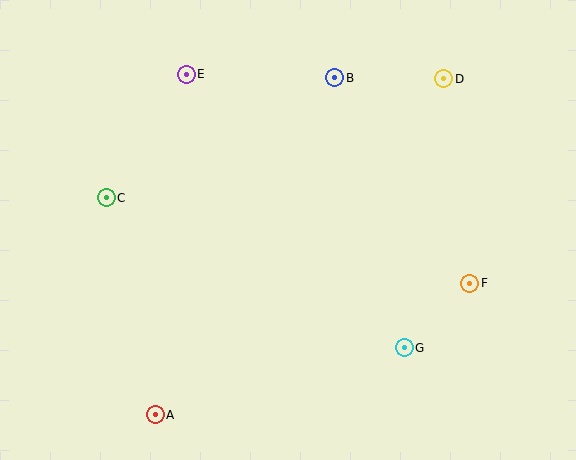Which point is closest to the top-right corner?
Point D is closest to the top-right corner.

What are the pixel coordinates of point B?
Point B is at (334, 78).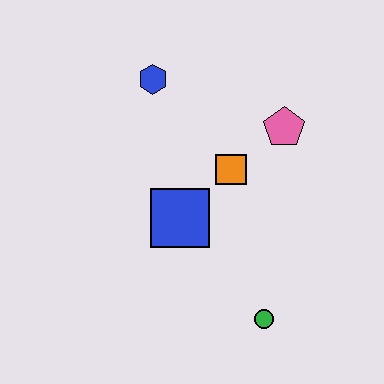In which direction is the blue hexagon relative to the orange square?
The blue hexagon is above the orange square.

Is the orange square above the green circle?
Yes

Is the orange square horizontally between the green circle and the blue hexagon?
Yes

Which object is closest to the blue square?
The orange square is closest to the blue square.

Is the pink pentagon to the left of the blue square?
No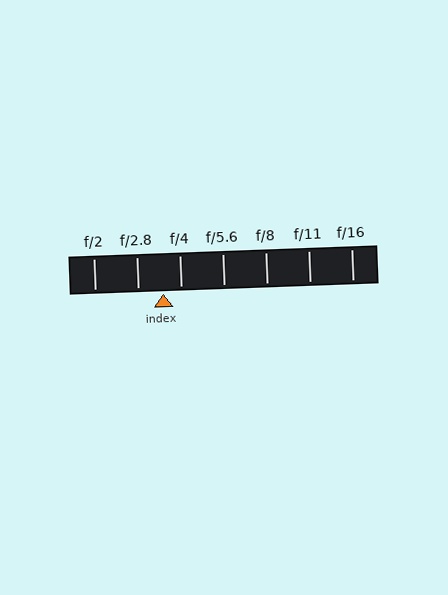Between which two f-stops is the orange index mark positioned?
The index mark is between f/2.8 and f/4.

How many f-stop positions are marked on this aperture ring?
There are 7 f-stop positions marked.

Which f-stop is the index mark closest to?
The index mark is closest to f/4.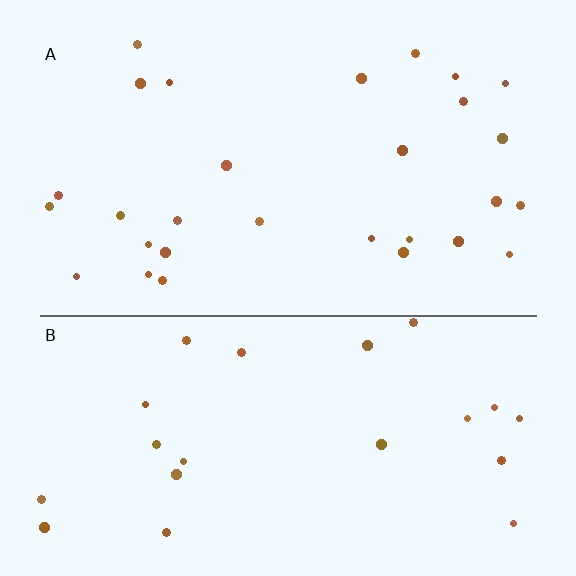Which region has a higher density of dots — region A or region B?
A (the top).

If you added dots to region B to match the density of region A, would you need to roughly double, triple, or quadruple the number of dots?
Approximately double.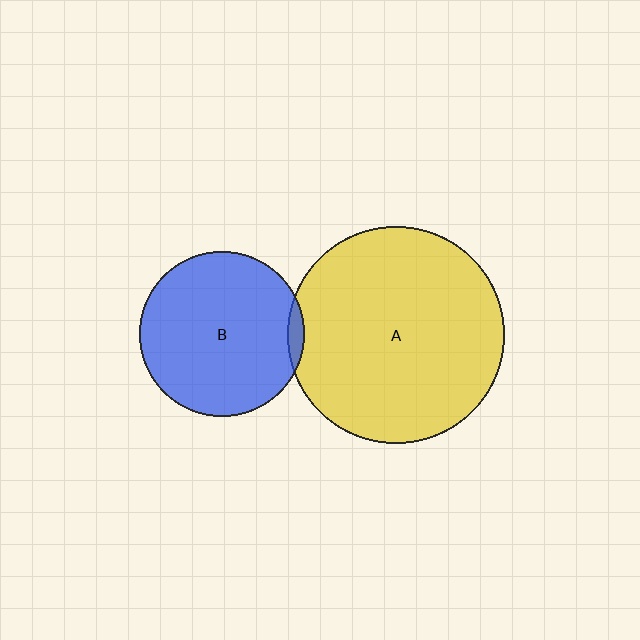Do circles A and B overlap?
Yes.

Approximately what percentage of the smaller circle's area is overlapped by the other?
Approximately 5%.